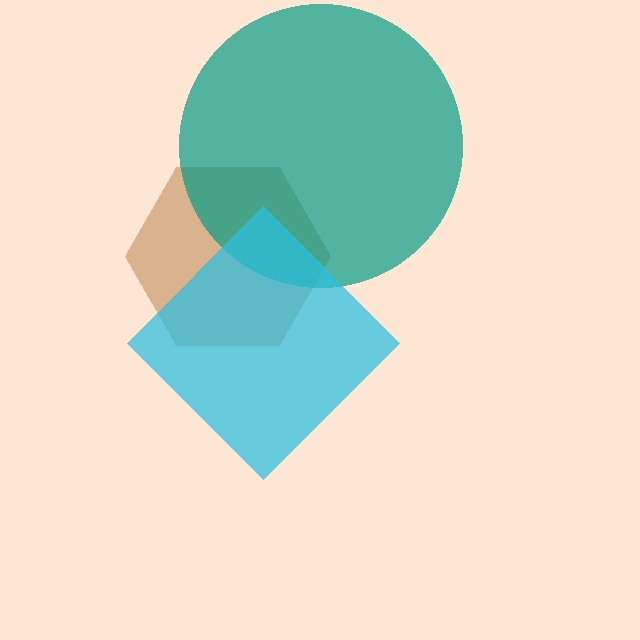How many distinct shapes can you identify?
There are 3 distinct shapes: a brown hexagon, a teal circle, a cyan diamond.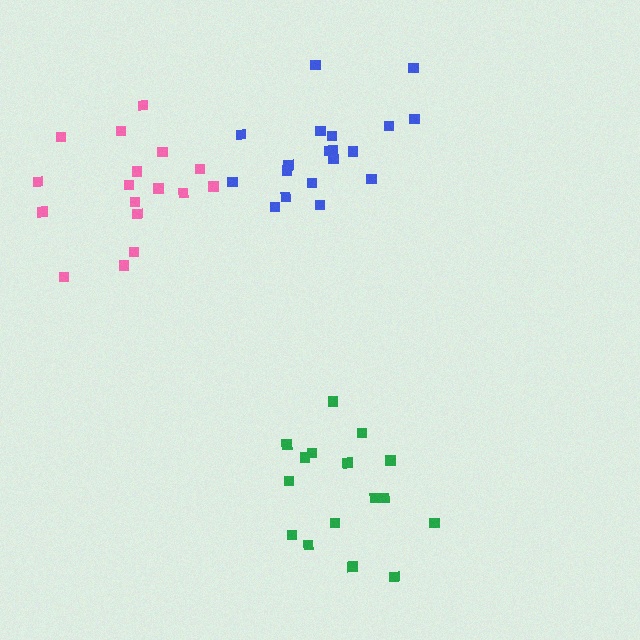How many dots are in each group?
Group 1: 19 dots, Group 2: 17 dots, Group 3: 17 dots (53 total).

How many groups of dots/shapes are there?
There are 3 groups.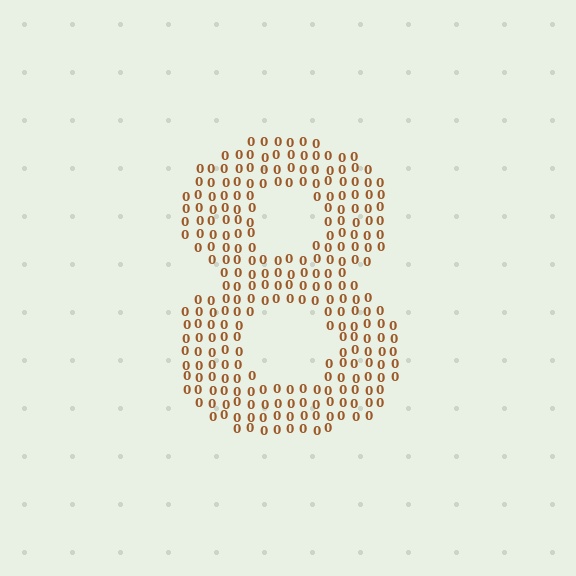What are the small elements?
The small elements are digit 0's.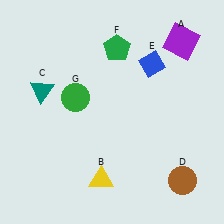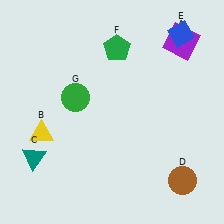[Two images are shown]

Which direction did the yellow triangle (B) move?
The yellow triangle (B) moved left.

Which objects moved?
The objects that moved are: the yellow triangle (B), the teal triangle (C), the blue diamond (E).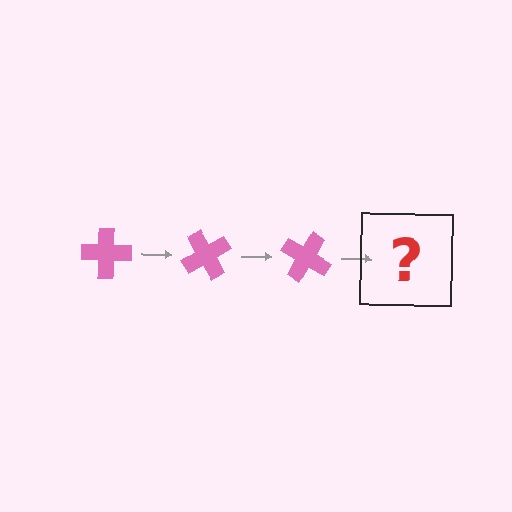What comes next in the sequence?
The next element should be a pink cross rotated 180 degrees.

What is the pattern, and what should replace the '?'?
The pattern is that the cross rotates 60 degrees each step. The '?' should be a pink cross rotated 180 degrees.